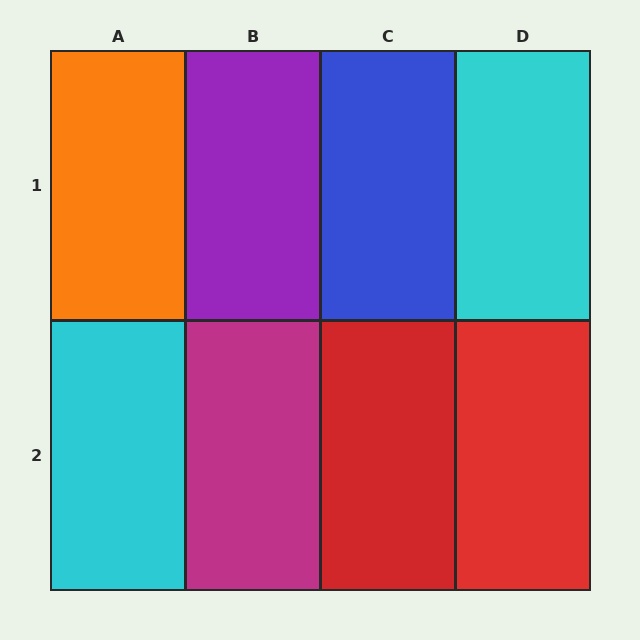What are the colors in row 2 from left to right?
Cyan, magenta, red, red.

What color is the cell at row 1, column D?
Cyan.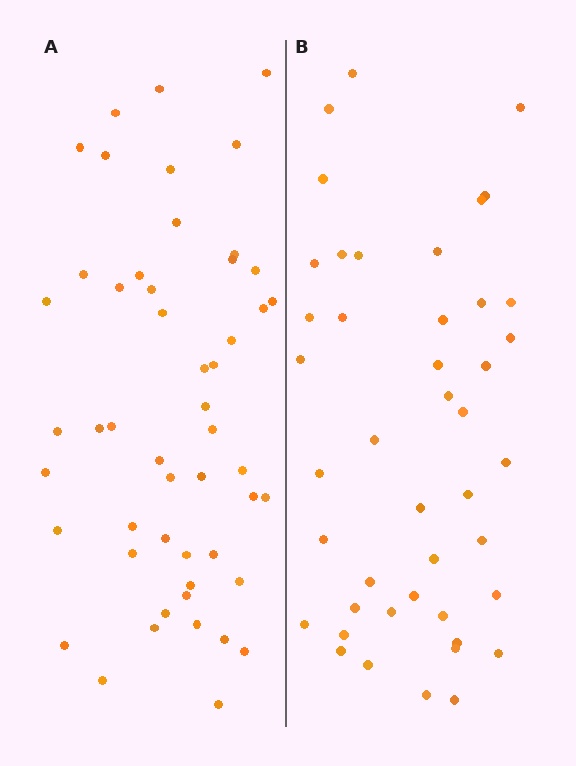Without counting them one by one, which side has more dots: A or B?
Region A (the left region) has more dots.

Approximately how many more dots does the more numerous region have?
Region A has roughly 8 or so more dots than region B.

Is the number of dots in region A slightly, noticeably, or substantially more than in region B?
Region A has only slightly more — the two regions are fairly close. The ratio is roughly 1.2 to 1.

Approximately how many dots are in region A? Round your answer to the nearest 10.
About 50 dots. (The exact count is 51, which rounds to 50.)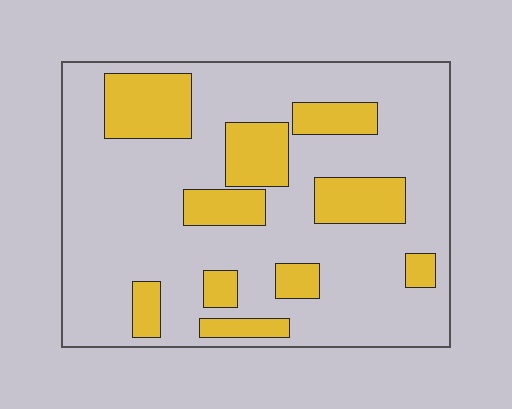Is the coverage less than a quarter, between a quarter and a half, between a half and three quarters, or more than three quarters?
Less than a quarter.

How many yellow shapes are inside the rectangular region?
10.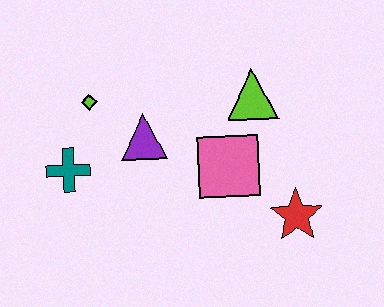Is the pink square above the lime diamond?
No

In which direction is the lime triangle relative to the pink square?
The lime triangle is above the pink square.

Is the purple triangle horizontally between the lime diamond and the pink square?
Yes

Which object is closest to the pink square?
The lime triangle is closest to the pink square.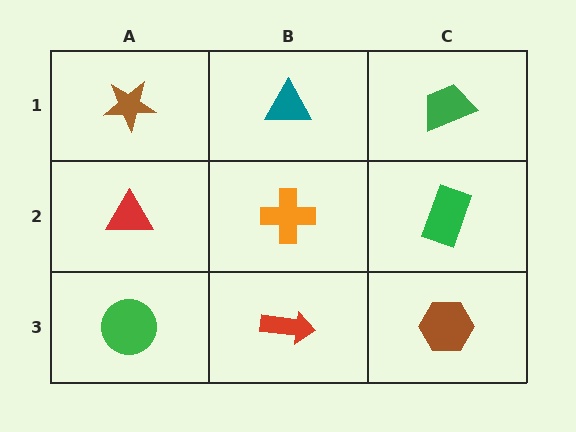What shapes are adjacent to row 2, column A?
A brown star (row 1, column A), a green circle (row 3, column A), an orange cross (row 2, column B).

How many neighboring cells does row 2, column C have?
3.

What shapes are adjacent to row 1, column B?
An orange cross (row 2, column B), a brown star (row 1, column A), a green trapezoid (row 1, column C).